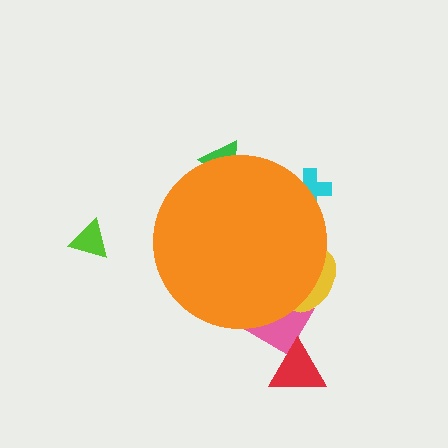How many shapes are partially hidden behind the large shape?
4 shapes are partially hidden.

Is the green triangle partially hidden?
Yes, the green triangle is partially hidden behind the orange circle.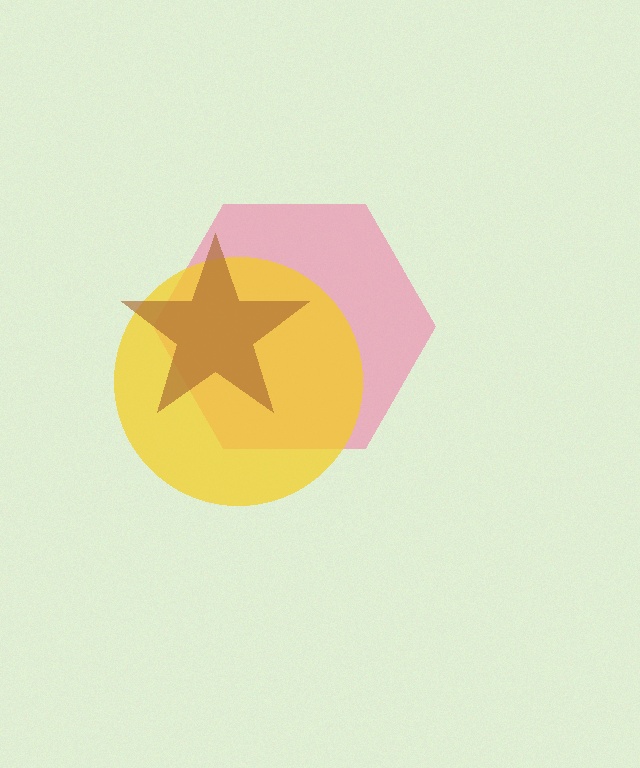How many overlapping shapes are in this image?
There are 3 overlapping shapes in the image.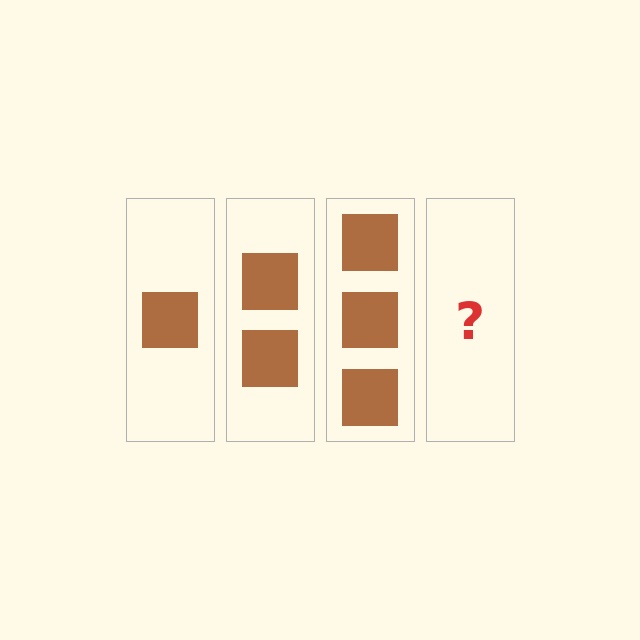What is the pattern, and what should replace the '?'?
The pattern is that each step adds one more square. The '?' should be 4 squares.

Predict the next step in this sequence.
The next step is 4 squares.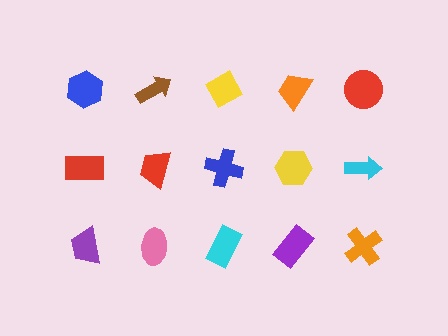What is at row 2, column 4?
A yellow hexagon.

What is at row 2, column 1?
A red rectangle.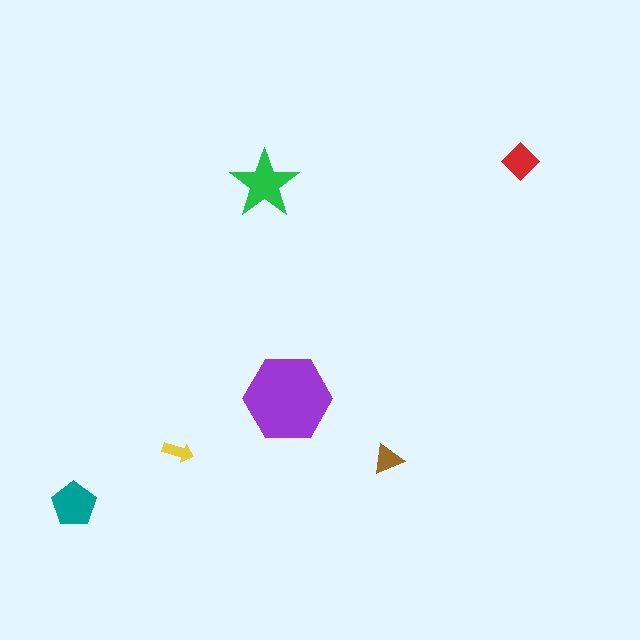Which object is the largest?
The purple hexagon.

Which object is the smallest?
The yellow arrow.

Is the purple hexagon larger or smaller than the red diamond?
Larger.